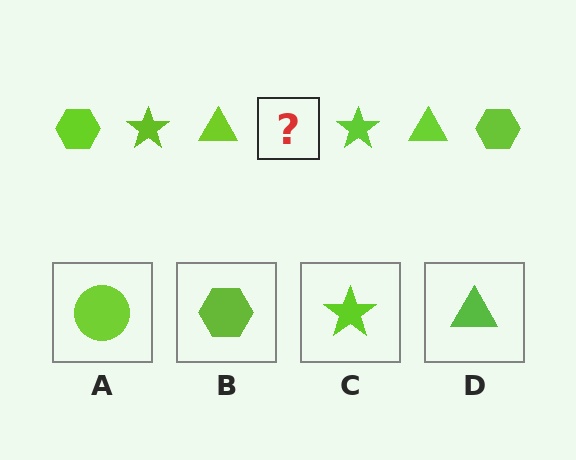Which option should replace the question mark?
Option B.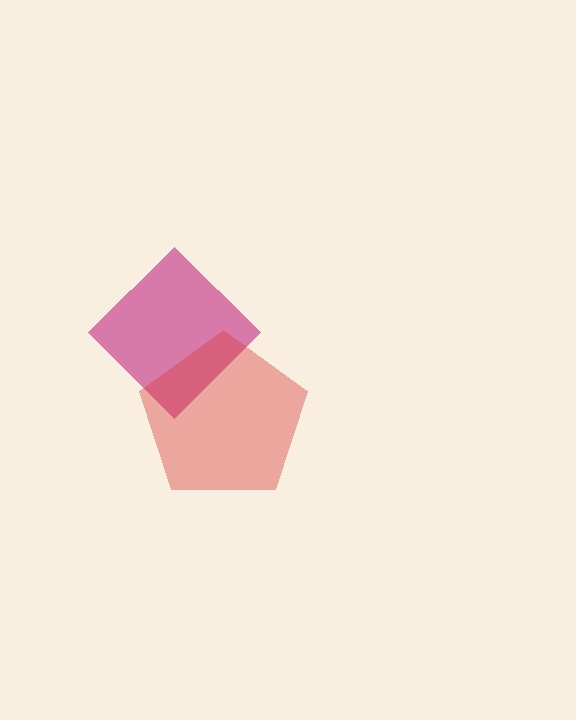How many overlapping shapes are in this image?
There are 2 overlapping shapes in the image.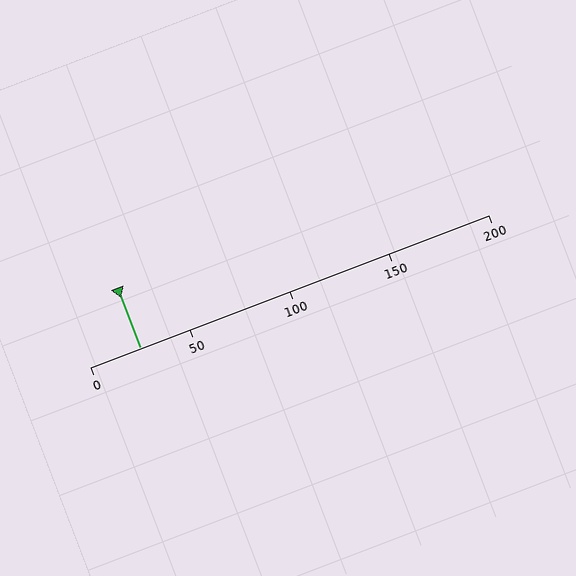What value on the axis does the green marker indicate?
The marker indicates approximately 25.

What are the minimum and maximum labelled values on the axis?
The axis runs from 0 to 200.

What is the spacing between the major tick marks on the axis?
The major ticks are spaced 50 apart.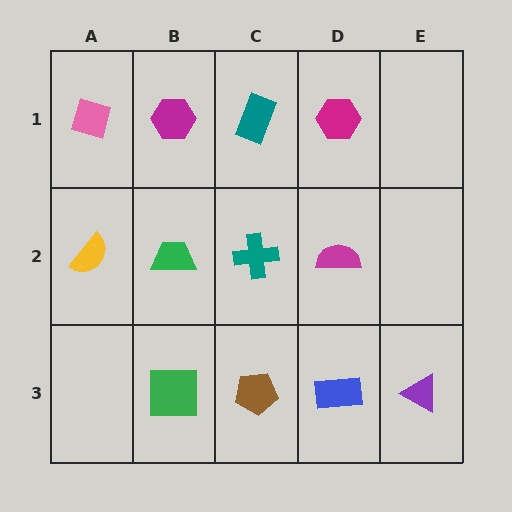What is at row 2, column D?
A magenta semicircle.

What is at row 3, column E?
A purple triangle.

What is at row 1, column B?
A magenta hexagon.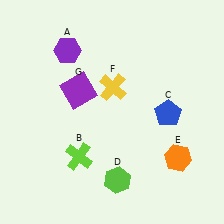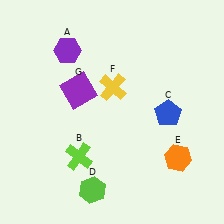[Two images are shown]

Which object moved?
The lime hexagon (D) moved left.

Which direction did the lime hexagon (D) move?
The lime hexagon (D) moved left.